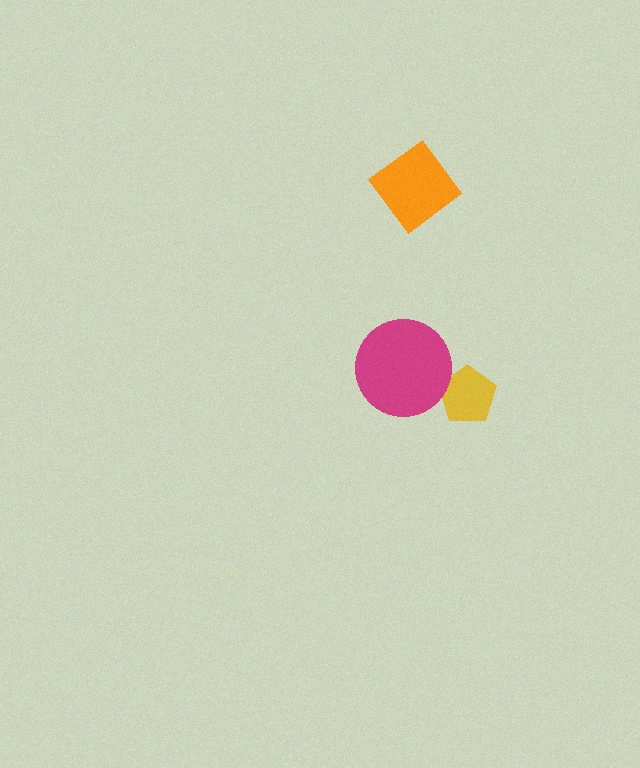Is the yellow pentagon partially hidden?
Yes, it is partially covered by another shape.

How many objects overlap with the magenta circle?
1 object overlaps with the magenta circle.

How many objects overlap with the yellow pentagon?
1 object overlaps with the yellow pentagon.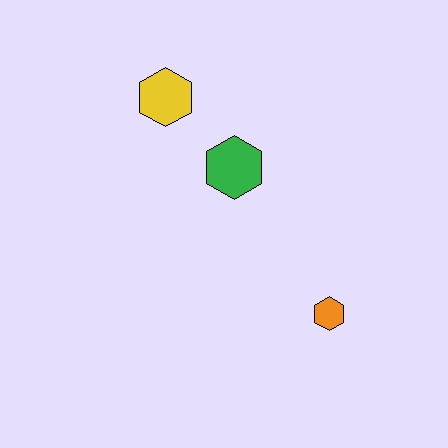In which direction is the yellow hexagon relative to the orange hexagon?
The yellow hexagon is above the orange hexagon.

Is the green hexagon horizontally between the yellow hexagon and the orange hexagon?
Yes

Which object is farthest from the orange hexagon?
The yellow hexagon is farthest from the orange hexagon.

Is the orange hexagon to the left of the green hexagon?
No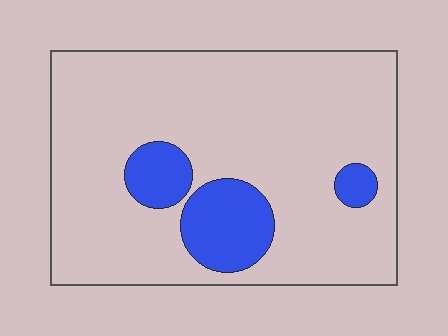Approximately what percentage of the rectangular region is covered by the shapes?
Approximately 15%.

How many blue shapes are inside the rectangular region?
3.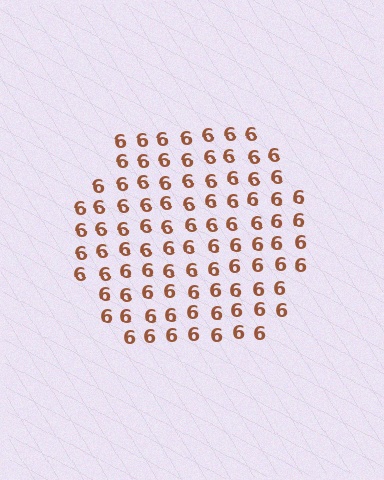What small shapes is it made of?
It is made of small digit 6's.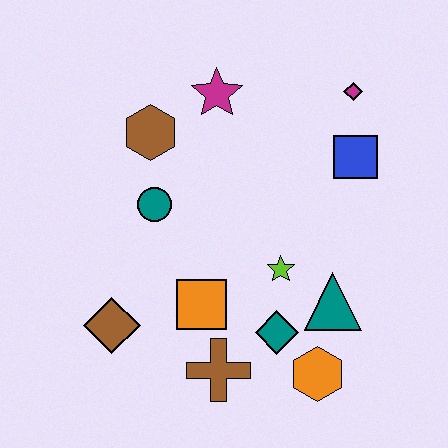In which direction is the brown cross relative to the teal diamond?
The brown cross is to the left of the teal diamond.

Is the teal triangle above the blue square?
No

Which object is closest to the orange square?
The brown cross is closest to the orange square.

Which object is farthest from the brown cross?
The magenta diamond is farthest from the brown cross.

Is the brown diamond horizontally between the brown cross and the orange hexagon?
No